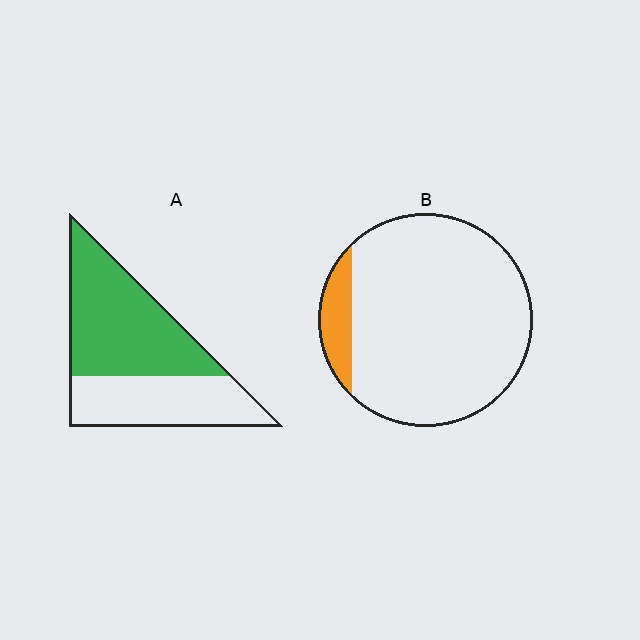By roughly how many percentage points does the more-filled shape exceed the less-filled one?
By roughly 50 percentage points (A over B).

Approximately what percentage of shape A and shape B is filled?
A is approximately 60% and B is approximately 10%.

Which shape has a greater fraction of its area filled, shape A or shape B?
Shape A.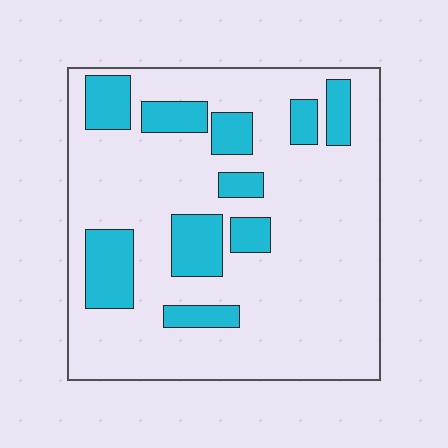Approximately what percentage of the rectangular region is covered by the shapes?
Approximately 20%.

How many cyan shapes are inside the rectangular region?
10.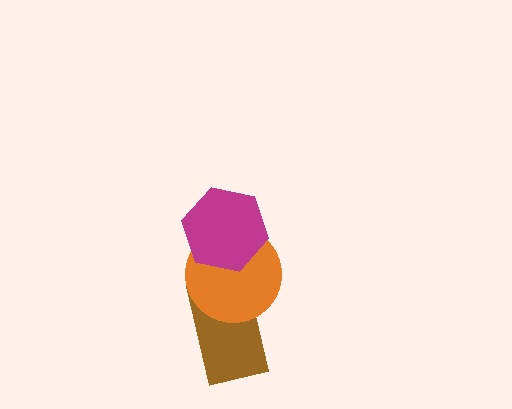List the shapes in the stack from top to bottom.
From top to bottom: the magenta hexagon, the orange circle, the brown rectangle.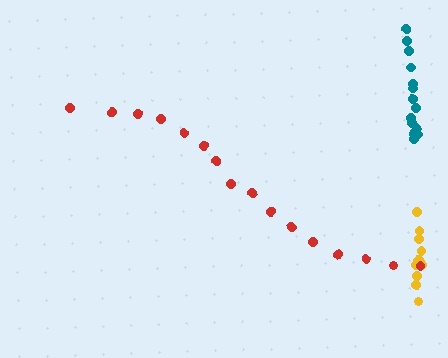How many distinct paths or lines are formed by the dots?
There are 3 distinct paths.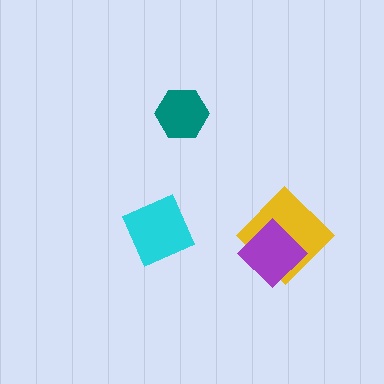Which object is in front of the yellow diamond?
The purple diamond is in front of the yellow diamond.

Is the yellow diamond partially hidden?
Yes, it is partially covered by another shape.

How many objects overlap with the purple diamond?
1 object overlaps with the purple diamond.